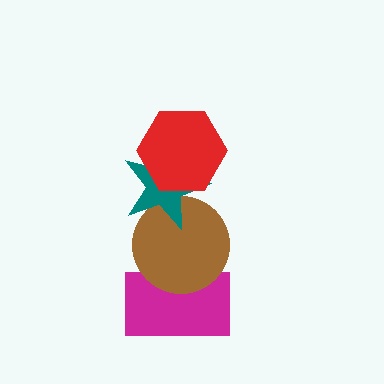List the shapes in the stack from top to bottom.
From top to bottom: the red hexagon, the teal star, the brown circle, the magenta rectangle.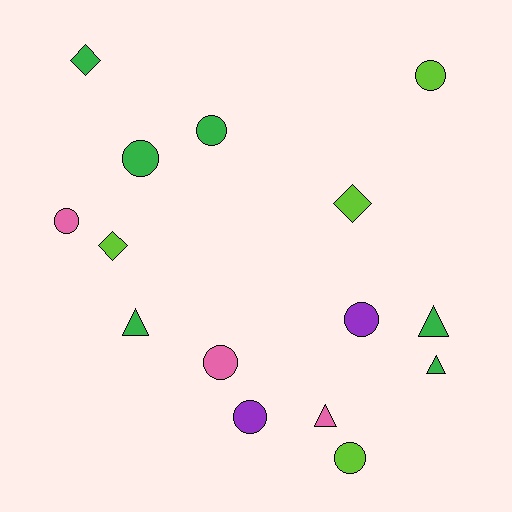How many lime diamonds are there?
There are 2 lime diamonds.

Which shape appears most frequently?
Circle, with 8 objects.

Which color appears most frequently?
Green, with 6 objects.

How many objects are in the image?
There are 15 objects.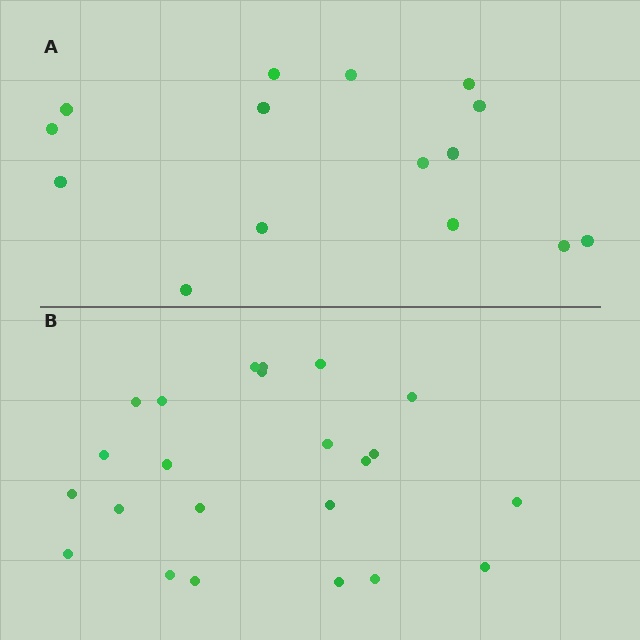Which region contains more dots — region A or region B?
Region B (the bottom region) has more dots.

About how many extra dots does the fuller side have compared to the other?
Region B has roughly 8 or so more dots than region A.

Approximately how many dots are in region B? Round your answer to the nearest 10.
About 20 dots. (The exact count is 23, which rounds to 20.)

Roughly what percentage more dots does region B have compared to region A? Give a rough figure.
About 55% more.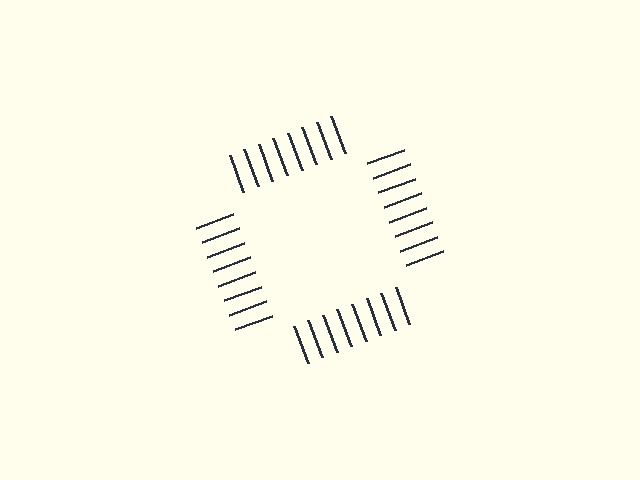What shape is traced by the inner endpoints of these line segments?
An illusory square — the line segments terminate on its edges but no continuous stroke is drawn.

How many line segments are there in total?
32 — 8 along each of the 4 edges.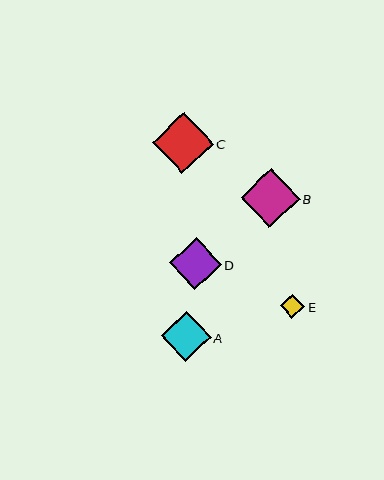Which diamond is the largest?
Diamond C is the largest with a size of approximately 61 pixels.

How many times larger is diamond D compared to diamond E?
Diamond D is approximately 2.2 times the size of diamond E.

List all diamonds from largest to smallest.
From largest to smallest: C, B, D, A, E.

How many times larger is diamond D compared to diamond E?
Diamond D is approximately 2.2 times the size of diamond E.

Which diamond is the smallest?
Diamond E is the smallest with a size of approximately 24 pixels.